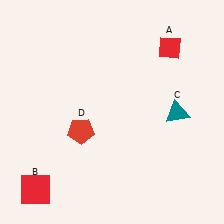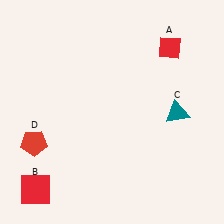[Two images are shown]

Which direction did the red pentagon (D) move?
The red pentagon (D) moved left.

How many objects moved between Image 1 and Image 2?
1 object moved between the two images.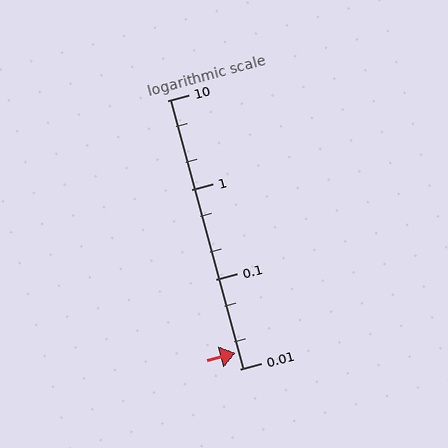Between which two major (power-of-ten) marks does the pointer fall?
The pointer is between 0.01 and 0.1.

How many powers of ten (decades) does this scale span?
The scale spans 3 decades, from 0.01 to 10.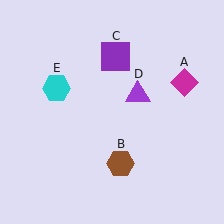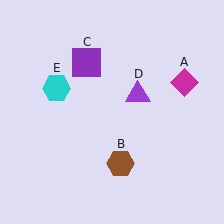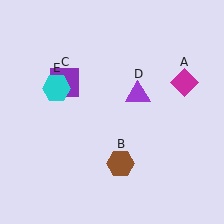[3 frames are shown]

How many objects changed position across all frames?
1 object changed position: purple square (object C).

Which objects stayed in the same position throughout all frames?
Magenta diamond (object A) and brown hexagon (object B) and purple triangle (object D) and cyan hexagon (object E) remained stationary.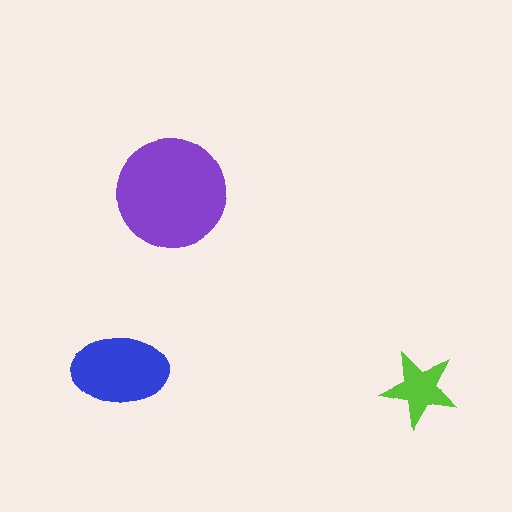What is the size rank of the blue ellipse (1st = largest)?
2nd.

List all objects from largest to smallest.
The purple circle, the blue ellipse, the lime star.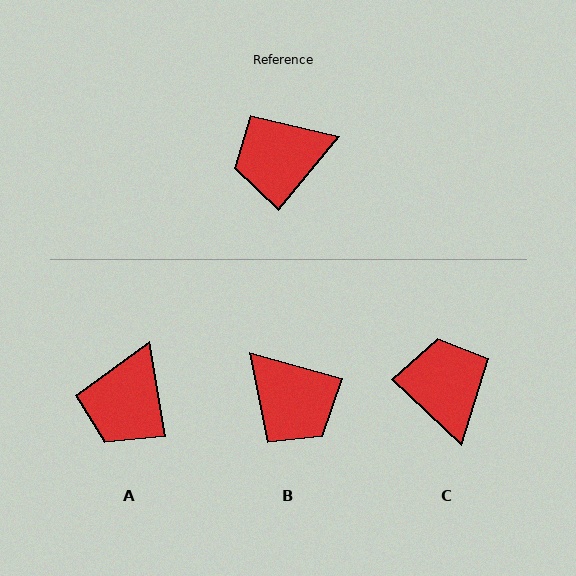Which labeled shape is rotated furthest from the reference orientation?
B, about 114 degrees away.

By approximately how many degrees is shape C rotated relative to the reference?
Approximately 94 degrees clockwise.